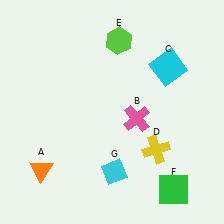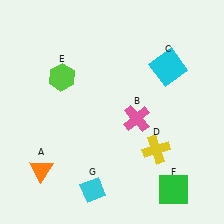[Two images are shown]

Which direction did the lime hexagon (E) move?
The lime hexagon (E) moved left.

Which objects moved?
The objects that moved are: the lime hexagon (E), the cyan diamond (G).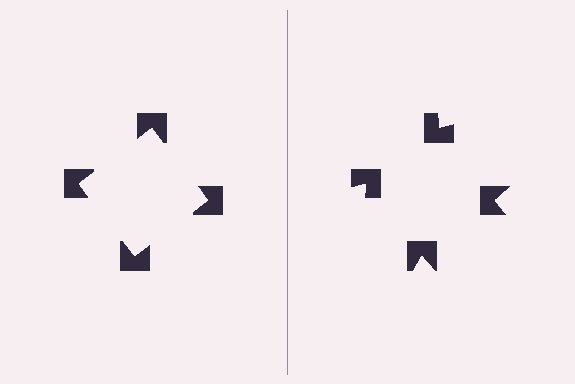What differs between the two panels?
The notched squares are positioned identically on both sides; only the wedge orientations differ. On the left they align to a square; on the right they are misaligned.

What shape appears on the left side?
An illusory square.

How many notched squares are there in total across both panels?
8 — 4 on each side.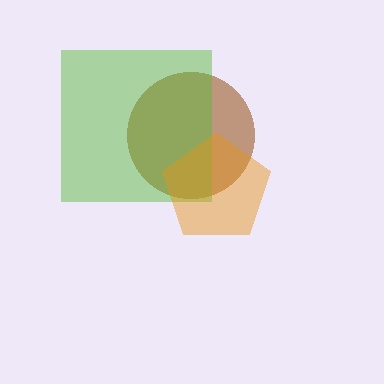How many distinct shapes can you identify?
There are 3 distinct shapes: a brown circle, a lime square, an orange pentagon.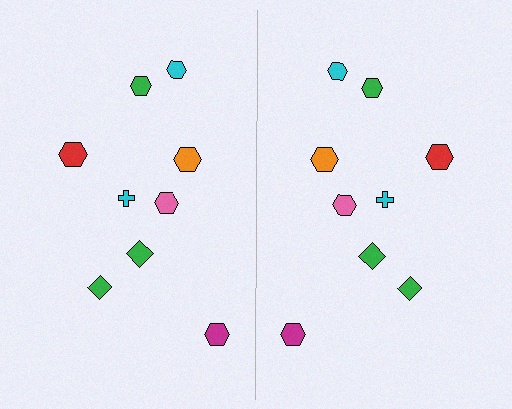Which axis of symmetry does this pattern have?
The pattern has a vertical axis of symmetry running through the center of the image.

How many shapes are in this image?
There are 18 shapes in this image.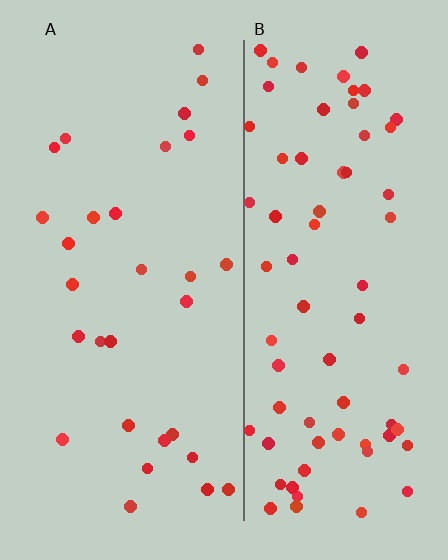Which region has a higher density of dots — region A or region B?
B (the right).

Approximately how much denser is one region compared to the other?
Approximately 2.4× — region B over region A.